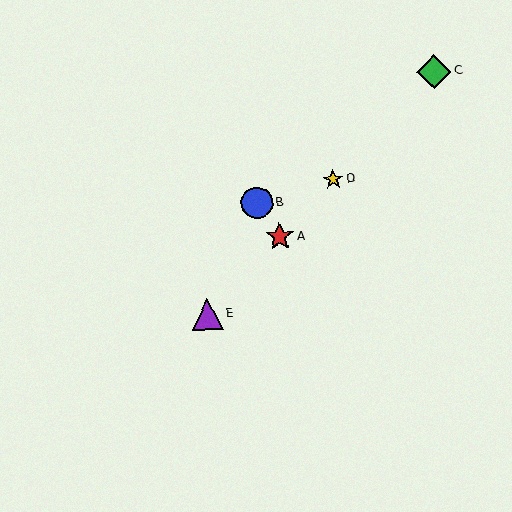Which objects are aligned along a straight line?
Objects A, C, D, E are aligned along a straight line.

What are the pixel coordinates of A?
Object A is at (280, 237).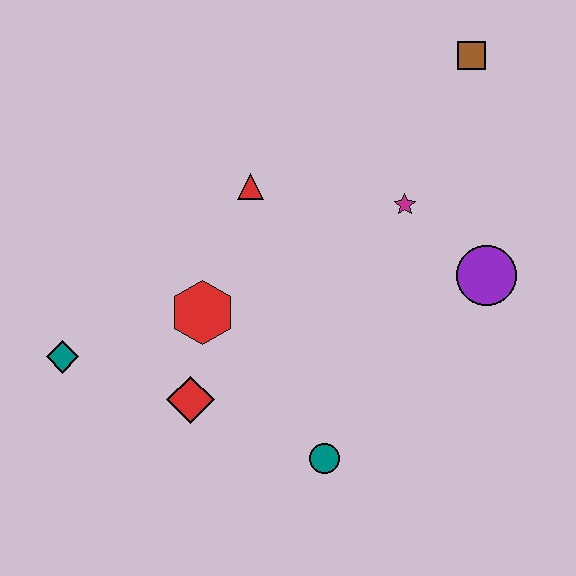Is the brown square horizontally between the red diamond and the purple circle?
Yes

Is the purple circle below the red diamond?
No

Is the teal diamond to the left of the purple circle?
Yes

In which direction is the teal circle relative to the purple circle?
The teal circle is below the purple circle.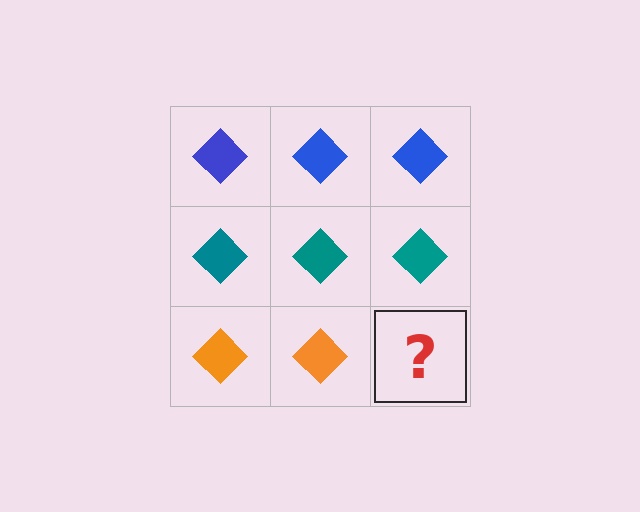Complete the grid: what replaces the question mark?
The question mark should be replaced with an orange diamond.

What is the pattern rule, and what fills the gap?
The rule is that each row has a consistent color. The gap should be filled with an orange diamond.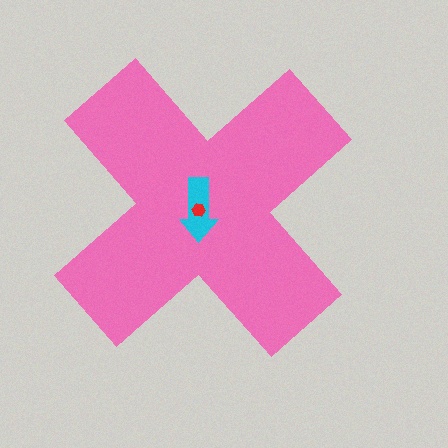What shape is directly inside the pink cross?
The cyan arrow.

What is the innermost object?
The red hexagon.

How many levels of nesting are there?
3.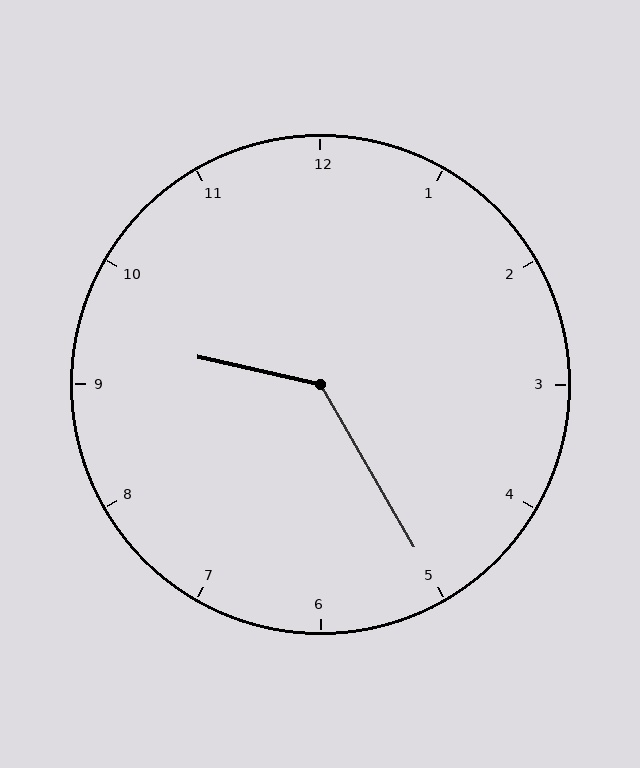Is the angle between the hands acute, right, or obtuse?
It is obtuse.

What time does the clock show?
9:25.